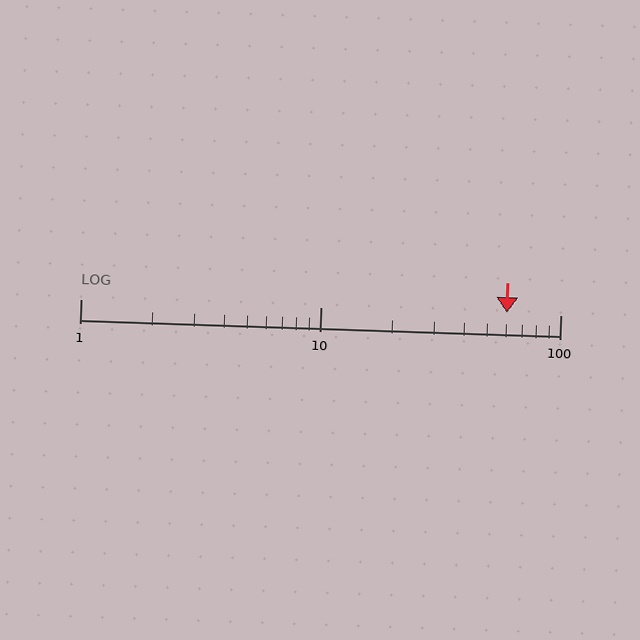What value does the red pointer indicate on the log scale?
The pointer indicates approximately 60.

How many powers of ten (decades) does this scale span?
The scale spans 2 decades, from 1 to 100.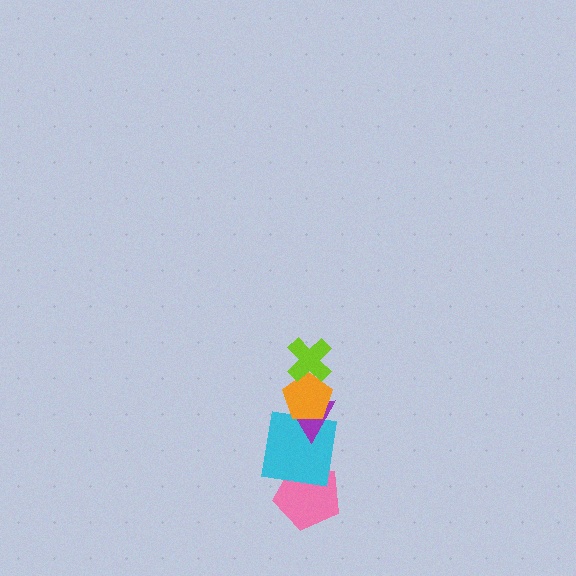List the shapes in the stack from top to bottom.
From top to bottom: the lime cross, the orange pentagon, the purple triangle, the cyan square, the pink pentagon.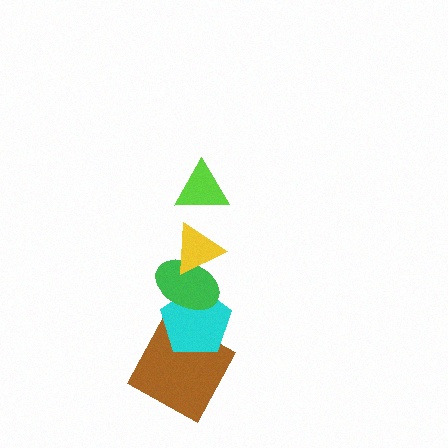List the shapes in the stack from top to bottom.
From top to bottom: the lime triangle, the yellow triangle, the green ellipse, the cyan pentagon, the brown square.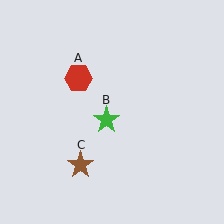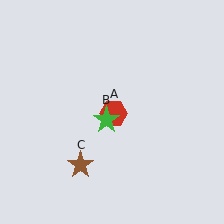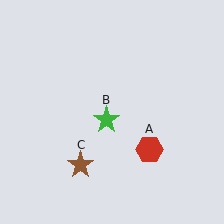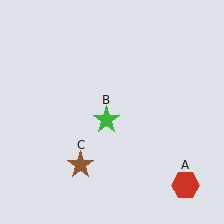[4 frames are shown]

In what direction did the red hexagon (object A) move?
The red hexagon (object A) moved down and to the right.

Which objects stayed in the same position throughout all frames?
Green star (object B) and brown star (object C) remained stationary.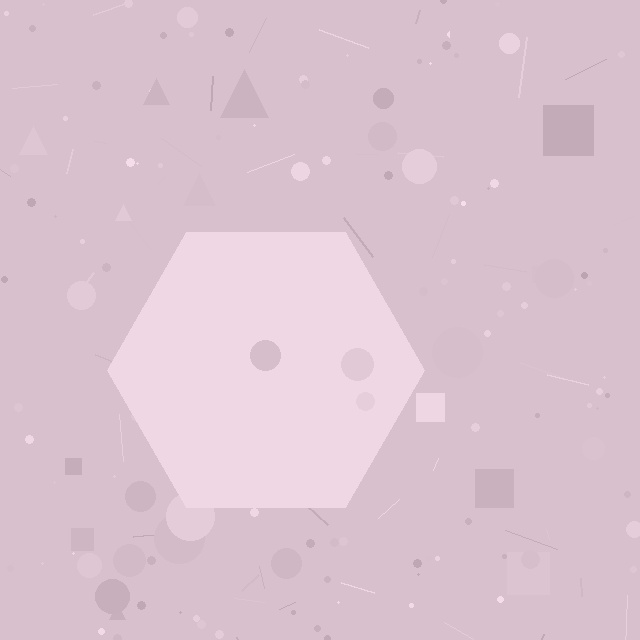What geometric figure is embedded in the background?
A hexagon is embedded in the background.